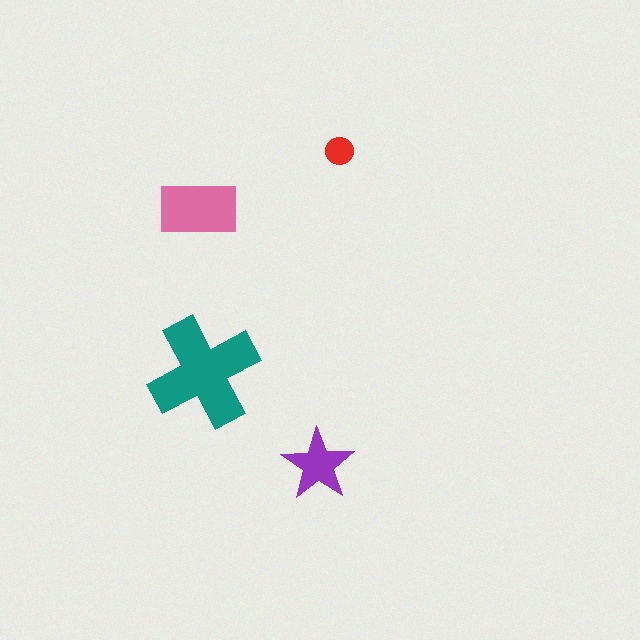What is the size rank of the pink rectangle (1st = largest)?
2nd.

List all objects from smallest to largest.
The red circle, the purple star, the pink rectangle, the teal cross.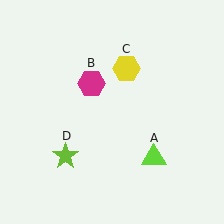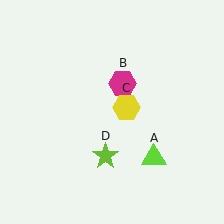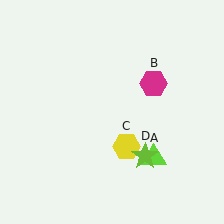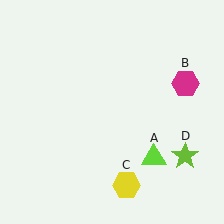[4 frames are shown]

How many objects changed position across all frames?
3 objects changed position: magenta hexagon (object B), yellow hexagon (object C), lime star (object D).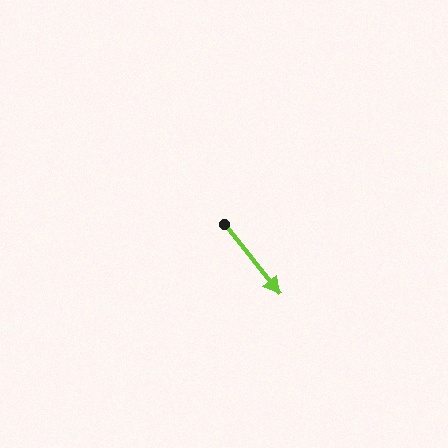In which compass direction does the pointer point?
Southeast.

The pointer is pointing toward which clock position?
Roughly 5 o'clock.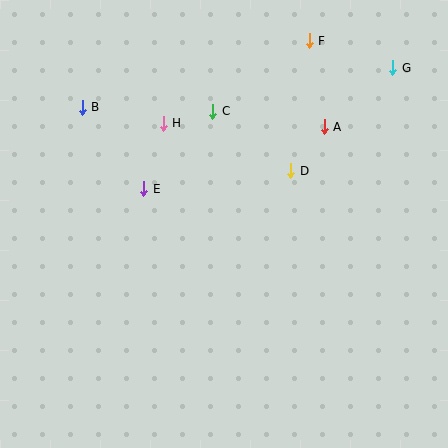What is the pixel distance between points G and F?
The distance between G and F is 88 pixels.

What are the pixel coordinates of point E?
Point E is at (144, 189).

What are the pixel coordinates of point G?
Point G is at (393, 68).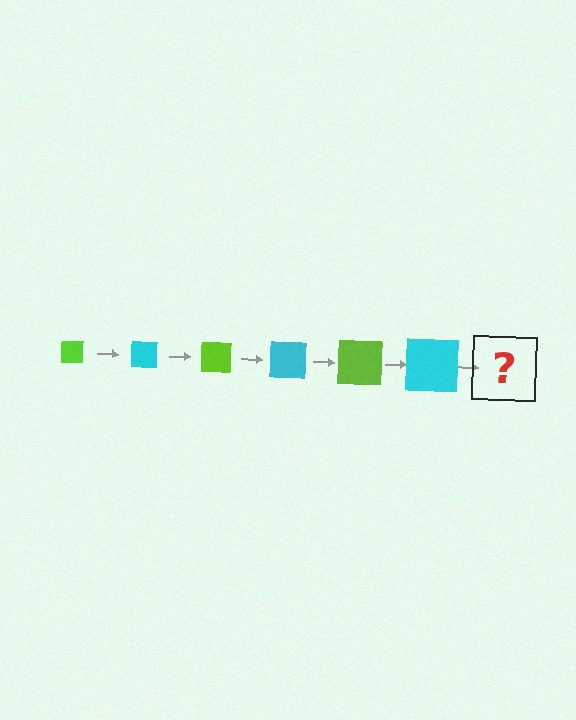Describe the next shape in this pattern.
It should be a lime square, larger than the previous one.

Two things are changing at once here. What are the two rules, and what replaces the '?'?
The two rules are that the square grows larger each step and the color cycles through lime and cyan. The '?' should be a lime square, larger than the previous one.